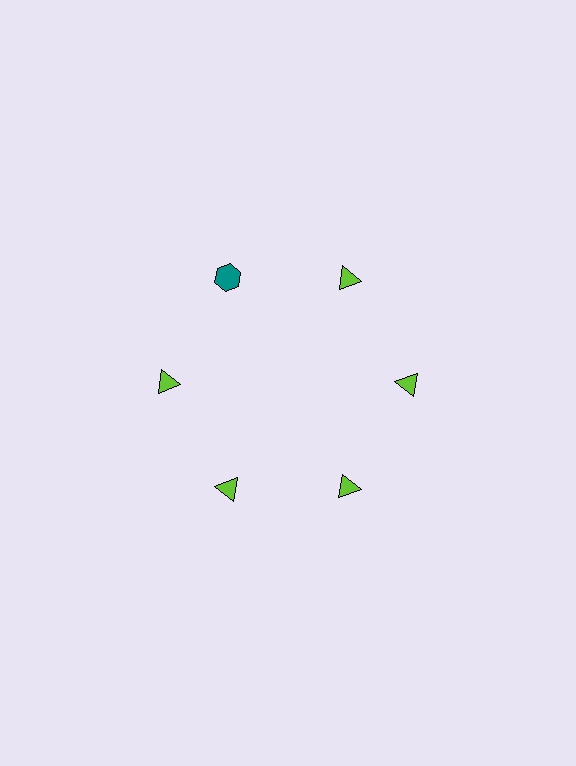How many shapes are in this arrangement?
There are 6 shapes arranged in a ring pattern.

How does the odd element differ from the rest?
It differs in both color (teal instead of lime) and shape (hexagon instead of triangle).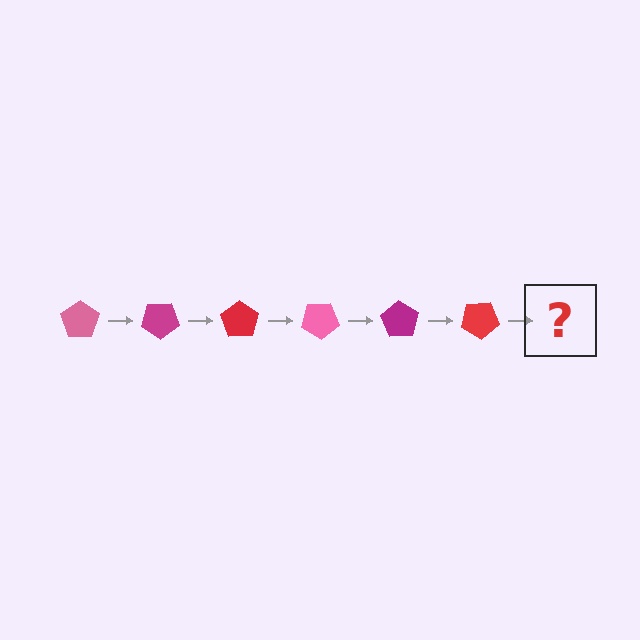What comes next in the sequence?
The next element should be a pink pentagon, rotated 210 degrees from the start.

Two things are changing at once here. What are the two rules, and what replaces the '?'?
The two rules are that it rotates 35 degrees each step and the color cycles through pink, magenta, and red. The '?' should be a pink pentagon, rotated 210 degrees from the start.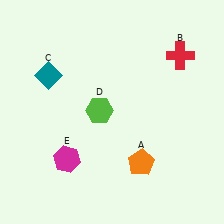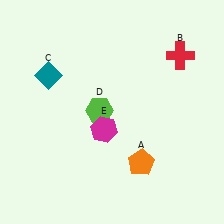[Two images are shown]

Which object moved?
The magenta hexagon (E) moved right.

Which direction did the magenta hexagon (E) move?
The magenta hexagon (E) moved right.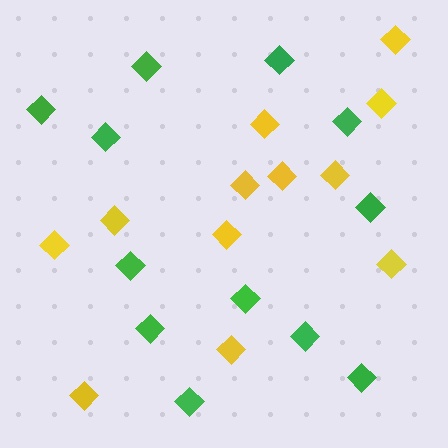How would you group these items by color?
There are 2 groups: one group of green diamonds (12) and one group of yellow diamonds (12).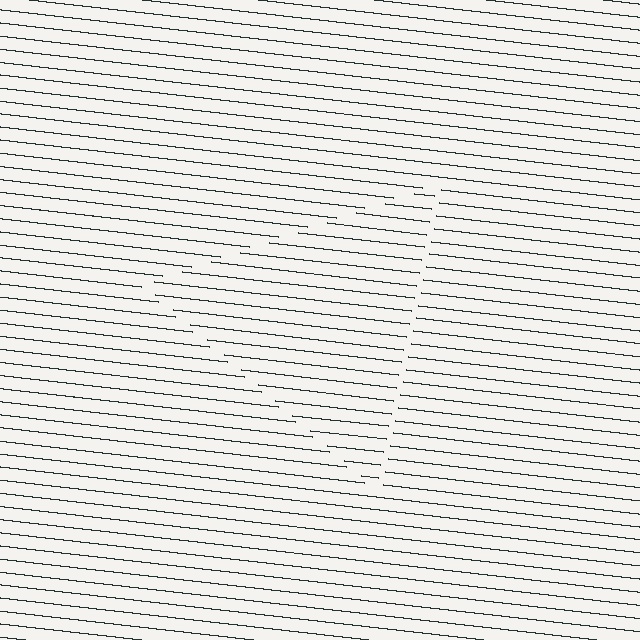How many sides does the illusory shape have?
3 sides — the line-ends trace a triangle.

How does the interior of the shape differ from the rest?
The interior of the shape contains the same grating, shifted by half a period — the contour is defined by the phase discontinuity where line-ends from the inner and outer gratings abut.